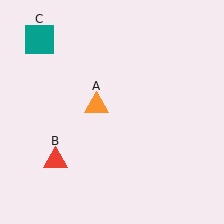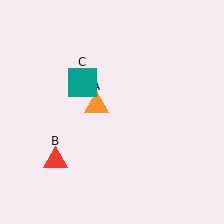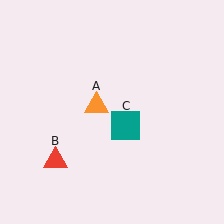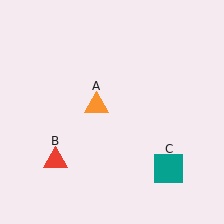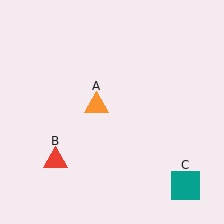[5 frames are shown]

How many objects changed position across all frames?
1 object changed position: teal square (object C).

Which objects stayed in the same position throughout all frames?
Orange triangle (object A) and red triangle (object B) remained stationary.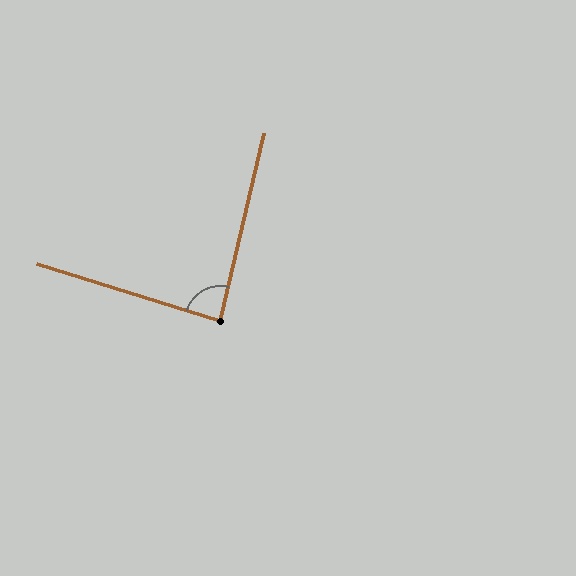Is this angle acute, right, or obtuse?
It is approximately a right angle.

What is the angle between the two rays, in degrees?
Approximately 86 degrees.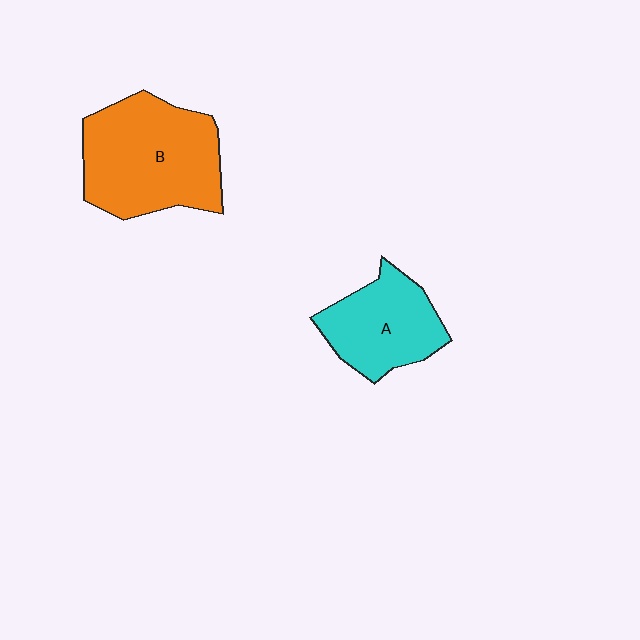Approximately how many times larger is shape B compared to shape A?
Approximately 1.5 times.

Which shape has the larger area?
Shape B (orange).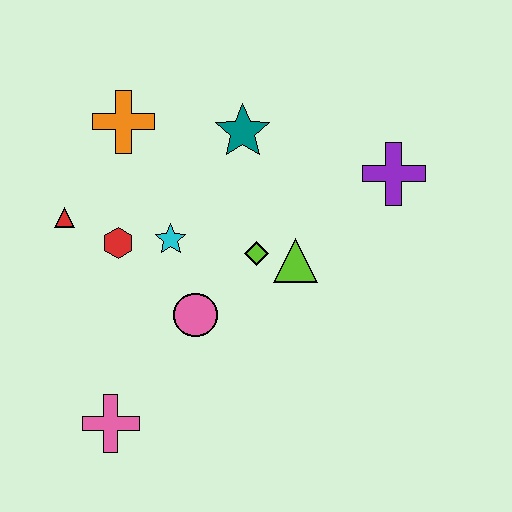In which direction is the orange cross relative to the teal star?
The orange cross is to the left of the teal star.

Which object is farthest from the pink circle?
The purple cross is farthest from the pink circle.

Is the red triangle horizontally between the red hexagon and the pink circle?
No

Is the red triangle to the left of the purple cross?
Yes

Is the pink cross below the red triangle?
Yes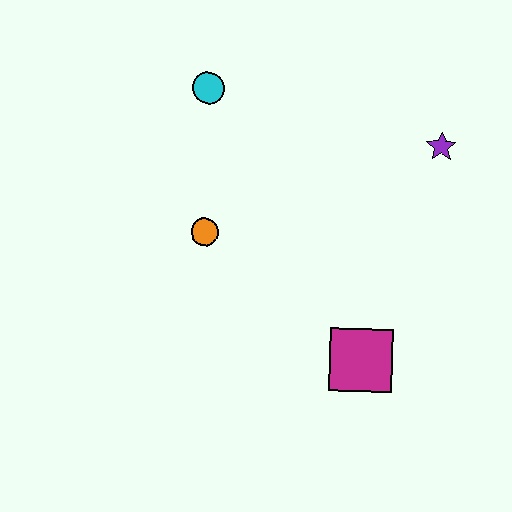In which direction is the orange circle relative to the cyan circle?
The orange circle is below the cyan circle.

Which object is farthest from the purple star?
The orange circle is farthest from the purple star.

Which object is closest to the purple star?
The magenta square is closest to the purple star.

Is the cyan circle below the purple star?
No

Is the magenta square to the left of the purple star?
Yes